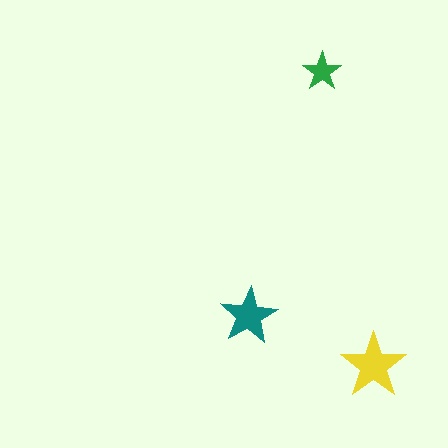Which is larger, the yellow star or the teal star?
The yellow one.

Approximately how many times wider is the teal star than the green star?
About 1.5 times wider.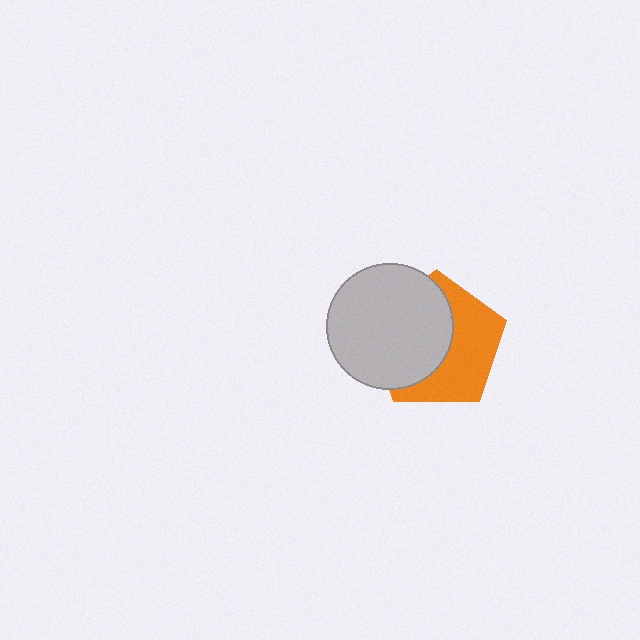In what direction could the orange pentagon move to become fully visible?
The orange pentagon could move right. That would shift it out from behind the light gray circle entirely.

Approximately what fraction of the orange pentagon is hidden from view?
Roughly 51% of the orange pentagon is hidden behind the light gray circle.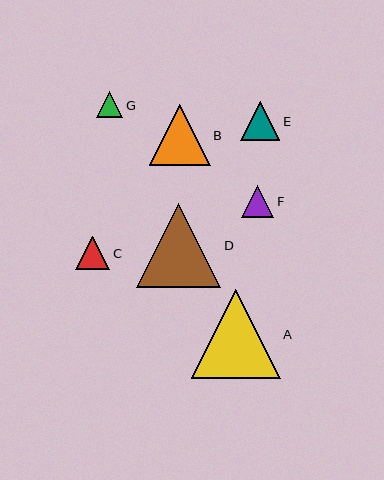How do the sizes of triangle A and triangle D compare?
Triangle A and triangle D are approximately the same size.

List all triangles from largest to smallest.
From largest to smallest: A, D, B, E, C, F, G.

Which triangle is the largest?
Triangle A is the largest with a size of approximately 89 pixels.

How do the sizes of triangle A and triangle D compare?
Triangle A and triangle D are approximately the same size.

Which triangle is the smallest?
Triangle G is the smallest with a size of approximately 26 pixels.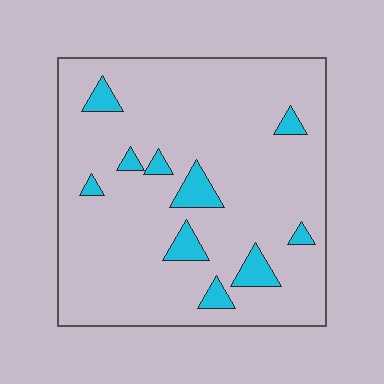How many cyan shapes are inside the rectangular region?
10.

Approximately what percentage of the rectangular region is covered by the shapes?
Approximately 10%.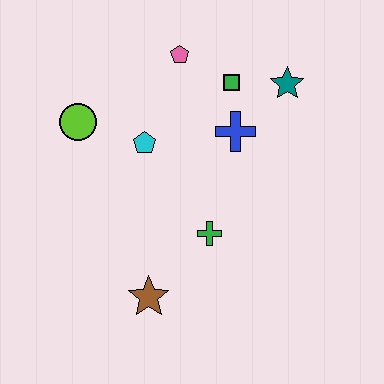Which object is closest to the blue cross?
The green square is closest to the blue cross.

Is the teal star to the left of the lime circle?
No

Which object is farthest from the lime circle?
The teal star is farthest from the lime circle.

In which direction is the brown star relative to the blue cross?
The brown star is below the blue cross.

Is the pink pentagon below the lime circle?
No